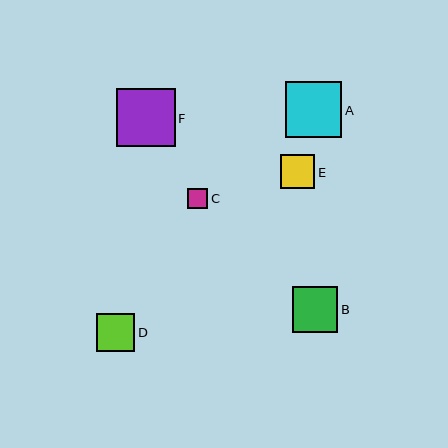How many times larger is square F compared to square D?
Square F is approximately 1.5 times the size of square D.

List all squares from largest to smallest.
From largest to smallest: F, A, B, D, E, C.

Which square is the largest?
Square F is the largest with a size of approximately 59 pixels.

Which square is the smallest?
Square C is the smallest with a size of approximately 21 pixels.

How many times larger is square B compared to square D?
Square B is approximately 1.2 times the size of square D.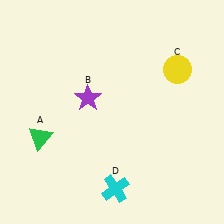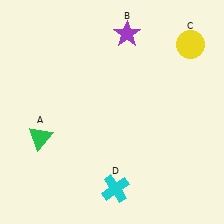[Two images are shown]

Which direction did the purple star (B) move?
The purple star (B) moved up.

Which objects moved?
The objects that moved are: the purple star (B), the yellow circle (C).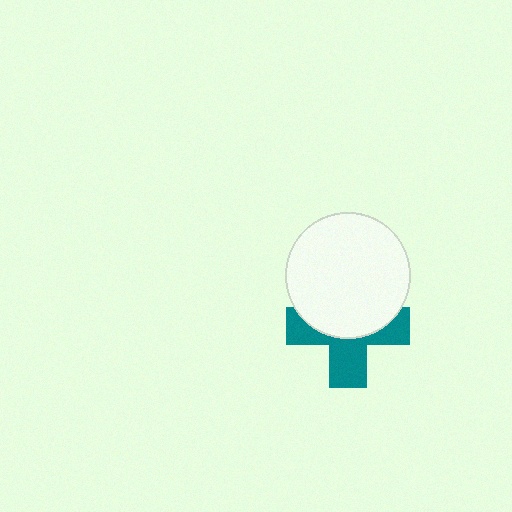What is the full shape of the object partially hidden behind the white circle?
The partially hidden object is a teal cross.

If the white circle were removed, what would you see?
You would see the complete teal cross.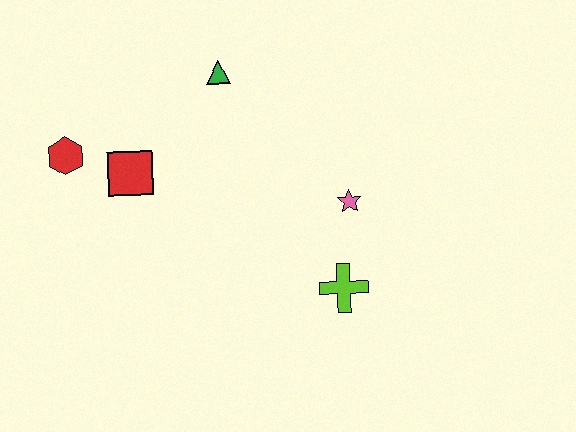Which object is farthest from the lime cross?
The red hexagon is farthest from the lime cross.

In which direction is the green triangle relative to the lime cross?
The green triangle is above the lime cross.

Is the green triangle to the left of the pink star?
Yes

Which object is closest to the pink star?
The lime cross is closest to the pink star.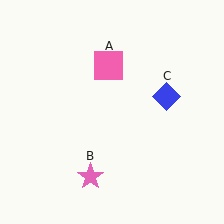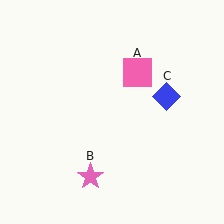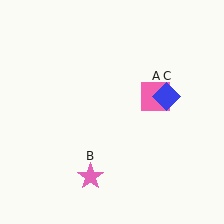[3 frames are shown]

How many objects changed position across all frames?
1 object changed position: pink square (object A).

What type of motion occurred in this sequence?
The pink square (object A) rotated clockwise around the center of the scene.